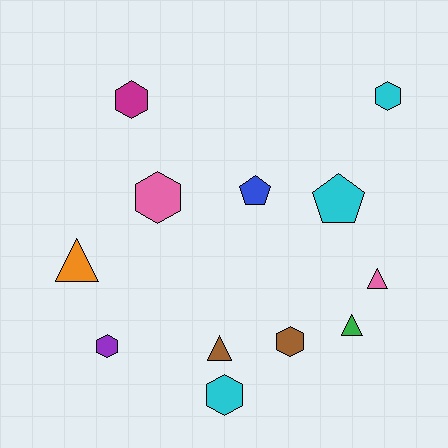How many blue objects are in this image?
There is 1 blue object.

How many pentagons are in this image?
There are 2 pentagons.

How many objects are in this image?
There are 12 objects.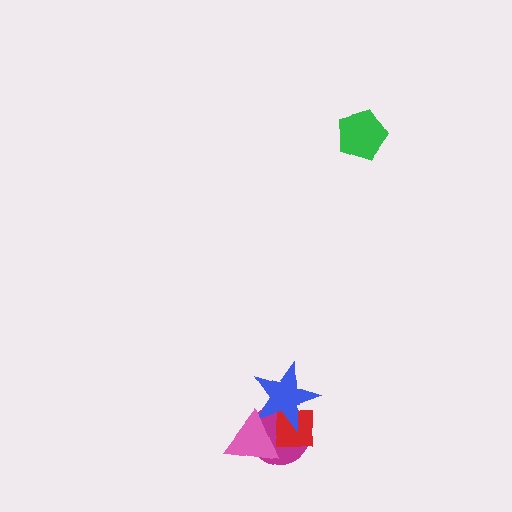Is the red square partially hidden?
Yes, it is partially covered by another shape.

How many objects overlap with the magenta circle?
3 objects overlap with the magenta circle.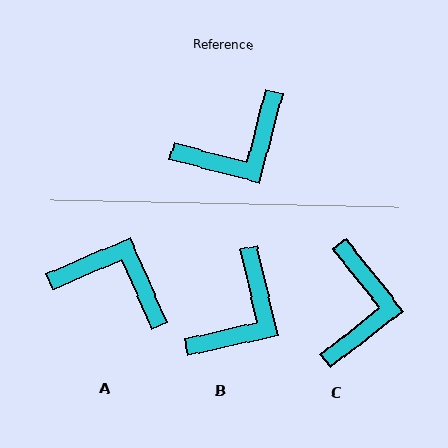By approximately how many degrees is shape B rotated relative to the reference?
Approximately 28 degrees counter-clockwise.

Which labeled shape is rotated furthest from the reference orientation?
A, about 128 degrees away.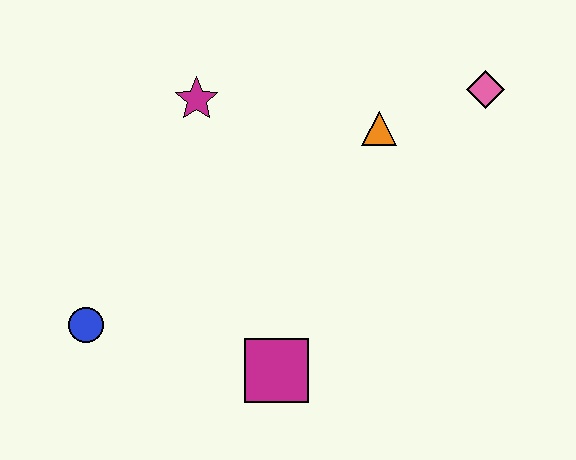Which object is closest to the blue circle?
The magenta square is closest to the blue circle.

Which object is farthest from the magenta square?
The pink diamond is farthest from the magenta square.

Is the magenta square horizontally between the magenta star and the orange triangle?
Yes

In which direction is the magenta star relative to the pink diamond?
The magenta star is to the left of the pink diamond.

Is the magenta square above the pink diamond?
No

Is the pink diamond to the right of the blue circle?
Yes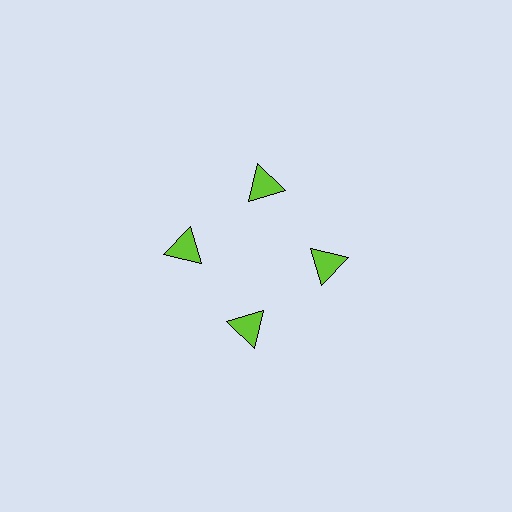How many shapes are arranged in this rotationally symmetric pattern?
There are 4 shapes, arranged in 4 groups of 1.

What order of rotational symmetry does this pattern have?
This pattern has 4-fold rotational symmetry.